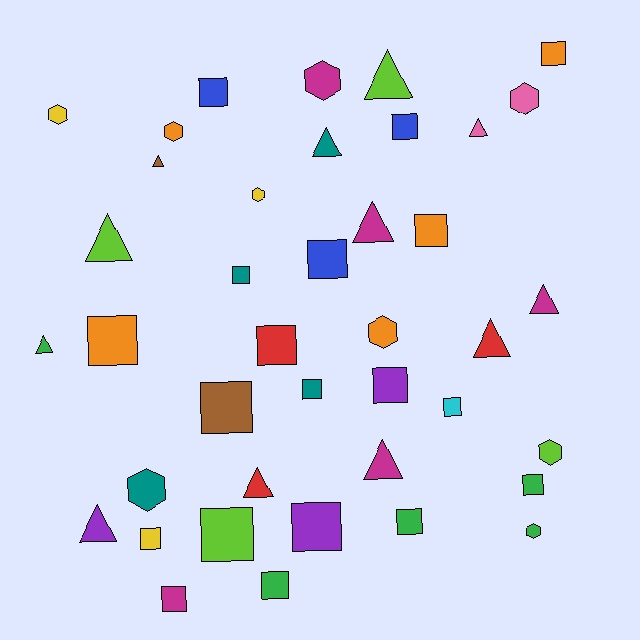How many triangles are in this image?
There are 12 triangles.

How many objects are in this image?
There are 40 objects.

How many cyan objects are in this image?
There is 1 cyan object.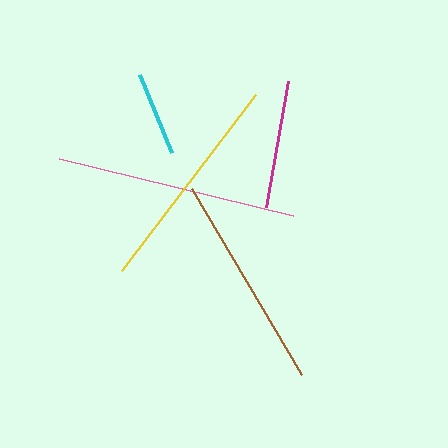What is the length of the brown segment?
The brown segment is approximately 216 pixels long.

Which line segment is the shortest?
The cyan line is the shortest at approximately 84 pixels.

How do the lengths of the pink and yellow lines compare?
The pink and yellow lines are approximately the same length.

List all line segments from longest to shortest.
From longest to shortest: pink, yellow, brown, magenta, cyan.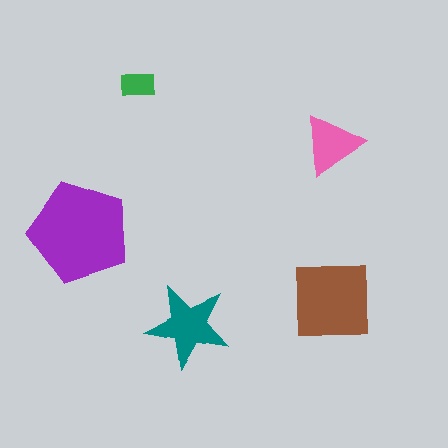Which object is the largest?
The purple pentagon.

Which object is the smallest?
The green rectangle.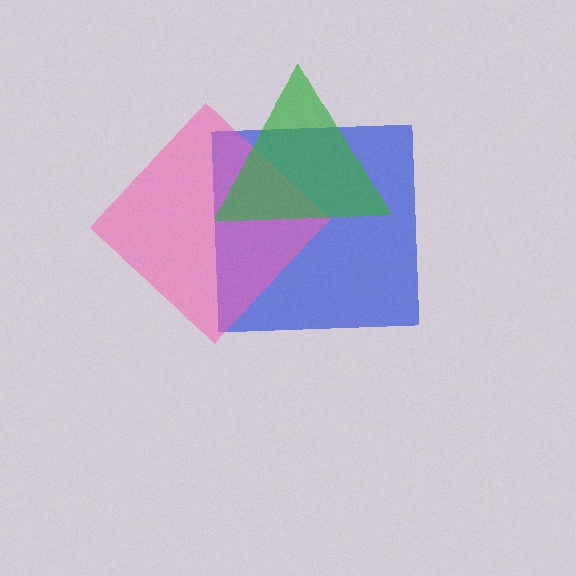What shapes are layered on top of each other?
The layered shapes are: a blue square, a pink diamond, a green triangle.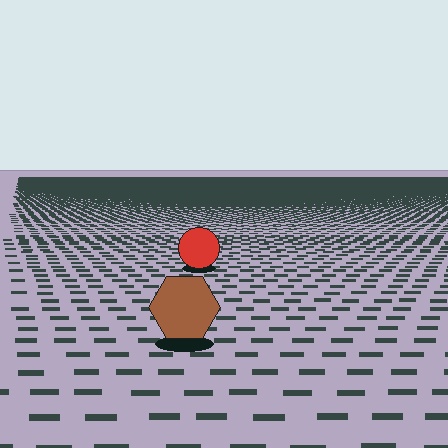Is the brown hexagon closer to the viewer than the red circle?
Yes. The brown hexagon is closer — you can tell from the texture gradient: the ground texture is coarser near it.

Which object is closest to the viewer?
The brown hexagon is closest. The texture marks near it are larger and more spread out.